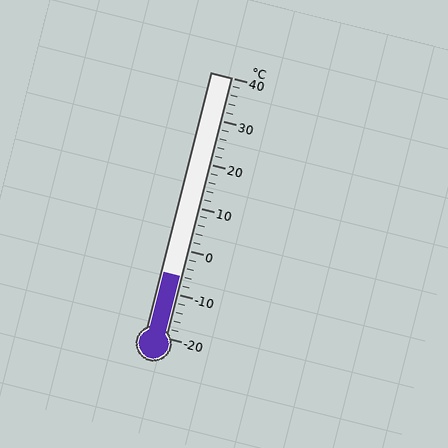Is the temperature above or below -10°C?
The temperature is above -10°C.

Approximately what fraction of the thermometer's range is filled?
The thermometer is filled to approximately 25% of its range.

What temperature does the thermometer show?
The thermometer shows approximately -6°C.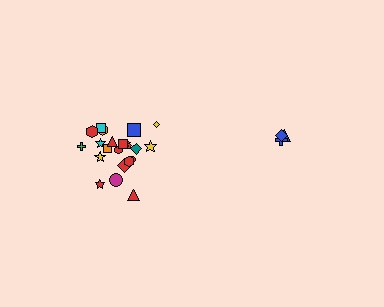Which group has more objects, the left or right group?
The left group.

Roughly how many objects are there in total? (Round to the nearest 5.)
Roughly 25 objects in total.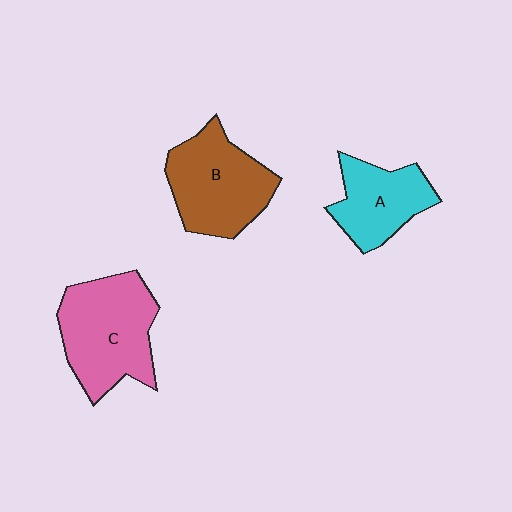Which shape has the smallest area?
Shape A (cyan).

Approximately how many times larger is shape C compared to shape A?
Approximately 1.5 times.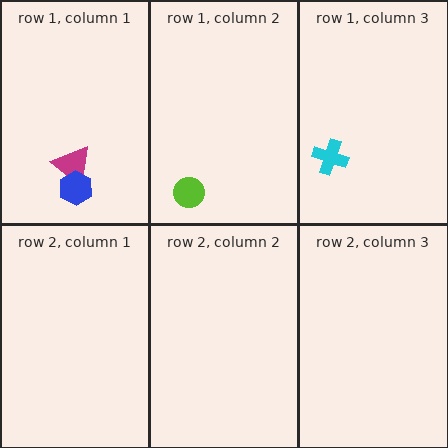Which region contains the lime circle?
The row 1, column 2 region.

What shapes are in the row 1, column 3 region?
The cyan cross.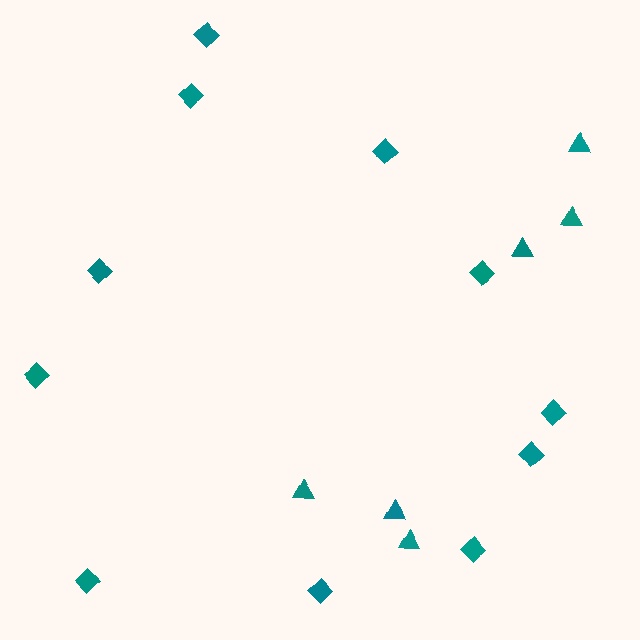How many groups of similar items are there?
There are 2 groups: one group of diamonds (11) and one group of triangles (6).